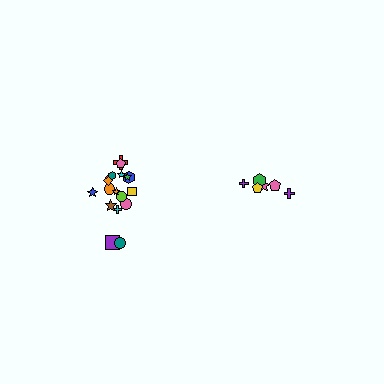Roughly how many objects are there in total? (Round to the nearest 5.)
Roughly 25 objects in total.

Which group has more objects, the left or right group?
The left group.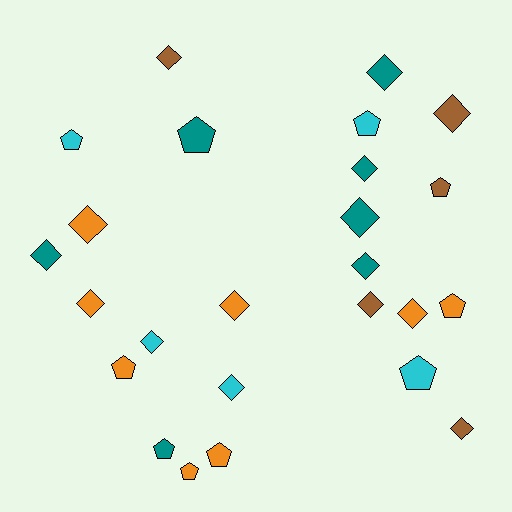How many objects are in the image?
There are 25 objects.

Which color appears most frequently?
Orange, with 8 objects.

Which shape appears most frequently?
Diamond, with 15 objects.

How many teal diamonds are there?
There are 5 teal diamonds.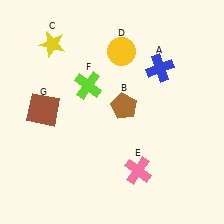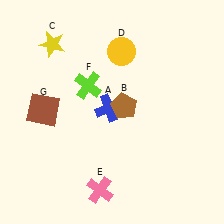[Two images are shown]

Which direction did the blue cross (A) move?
The blue cross (A) moved left.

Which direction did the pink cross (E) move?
The pink cross (E) moved left.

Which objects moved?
The objects that moved are: the blue cross (A), the pink cross (E).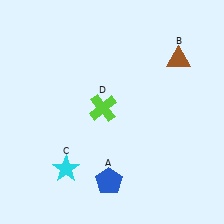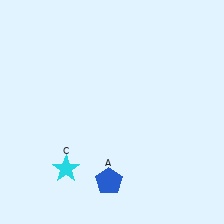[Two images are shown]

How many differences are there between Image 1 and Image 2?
There are 2 differences between the two images.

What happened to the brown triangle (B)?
The brown triangle (B) was removed in Image 2. It was in the top-right area of Image 1.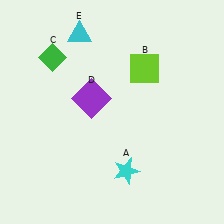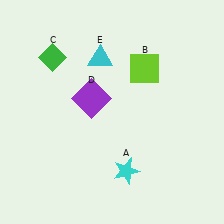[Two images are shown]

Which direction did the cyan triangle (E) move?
The cyan triangle (E) moved down.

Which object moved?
The cyan triangle (E) moved down.